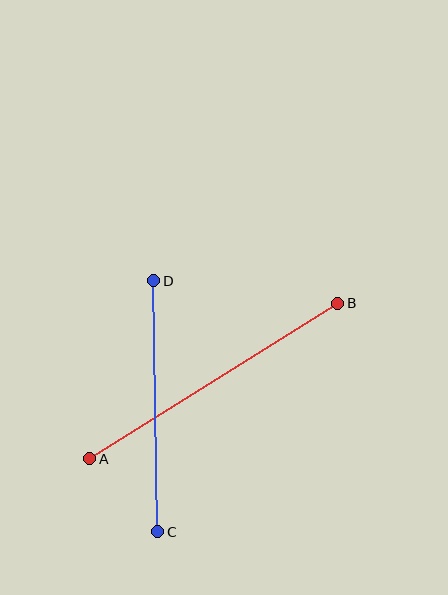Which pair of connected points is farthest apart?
Points A and B are farthest apart.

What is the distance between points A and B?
The distance is approximately 292 pixels.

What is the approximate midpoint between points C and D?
The midpoint is at approximately (156, 406) pixels.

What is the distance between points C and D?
The distance is approximately 251 pixels.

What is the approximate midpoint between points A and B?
The midpoint is at approximately (214, 381) pixels.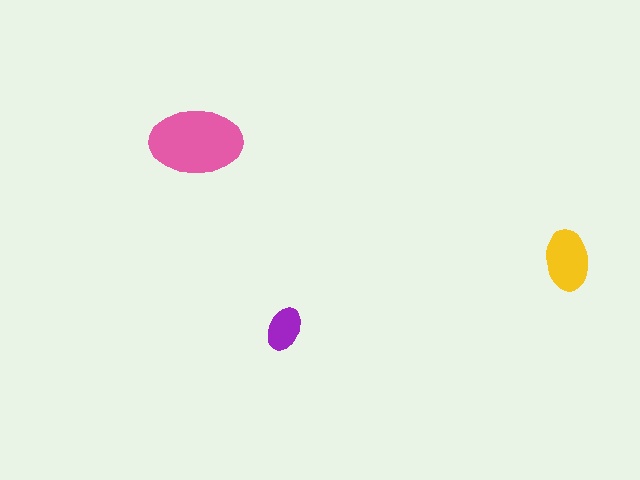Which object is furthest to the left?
The pink ellipse is leftmost.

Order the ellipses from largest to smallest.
the pink one, the yellow one, the purple one.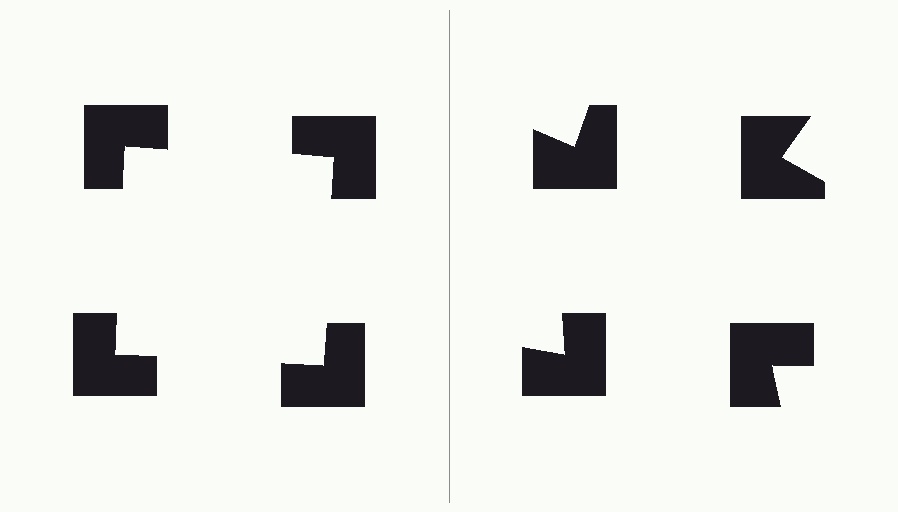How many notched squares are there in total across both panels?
8 — 4 on each side.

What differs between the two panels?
The notched squares are positioned identically on both sides; only the wedge orientations differ. On the left they align to a square; on the right they are misaligned.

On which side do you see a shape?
An illusory square appears on the left side. On the right side the wedge cuts are rotated, so no coherent shape forms.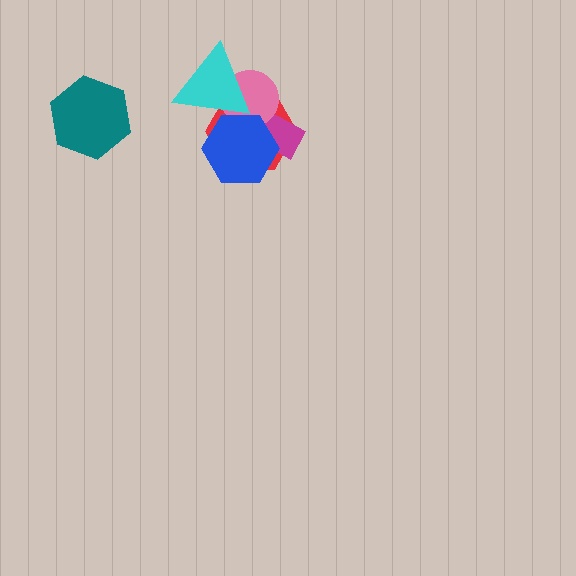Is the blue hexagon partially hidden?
No, no other shape covers it.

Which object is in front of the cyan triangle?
The blue hexagon is in front of the cyan triangle.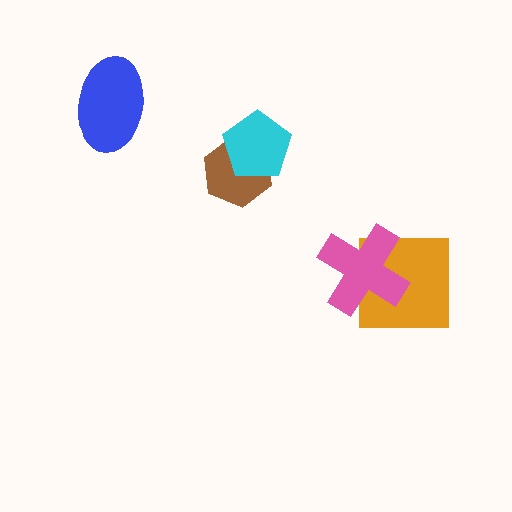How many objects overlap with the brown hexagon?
1 object overlaps with the brown hexagon.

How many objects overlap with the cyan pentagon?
1 object overlaps with the cyan pentagon.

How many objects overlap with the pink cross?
1 object overlaps with the pink cross.